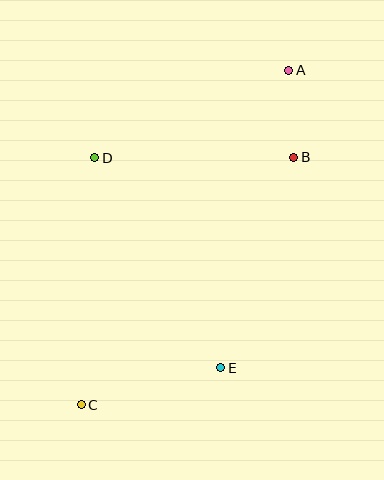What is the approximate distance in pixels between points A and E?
The distance between A and E is approximately 305 pixels.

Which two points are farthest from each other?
Points A and C are farthest from each other.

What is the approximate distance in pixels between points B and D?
The distance between B and D is approximately 199 pixels.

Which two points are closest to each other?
Points A and B are closest to each other.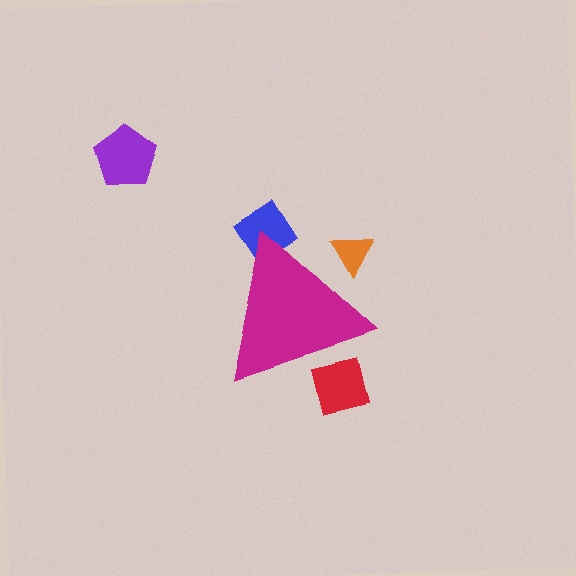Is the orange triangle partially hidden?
Yes, the orange triangle is partially hidden behind the magenta triangle.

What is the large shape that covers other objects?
A magenta triangle.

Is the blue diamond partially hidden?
Yes, the blue diamond is partially hidden behind the magenta triangle.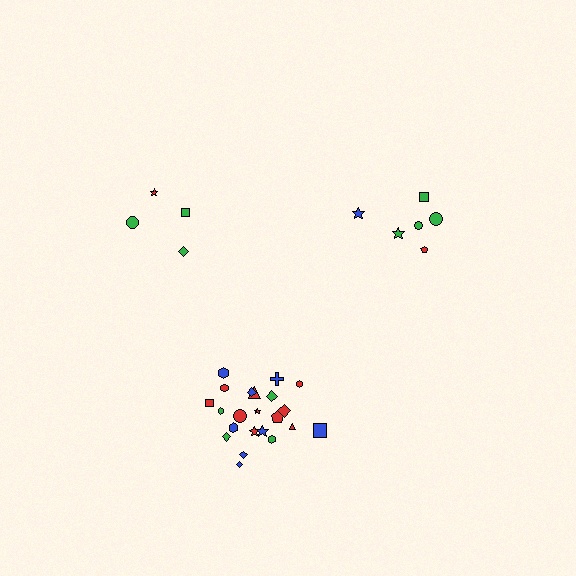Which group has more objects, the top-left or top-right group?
The top-right group.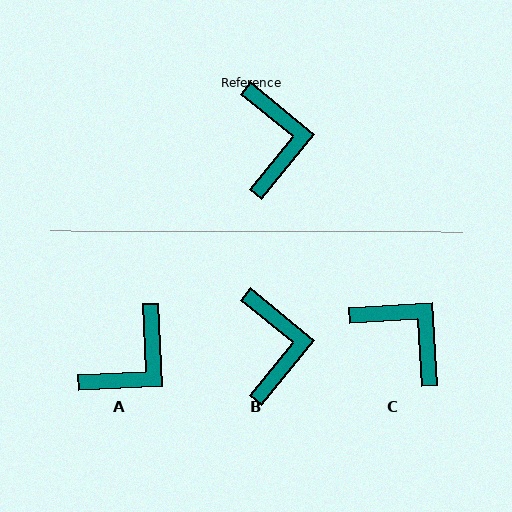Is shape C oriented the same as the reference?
No, it is off by about 43 degrees.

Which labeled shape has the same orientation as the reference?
B.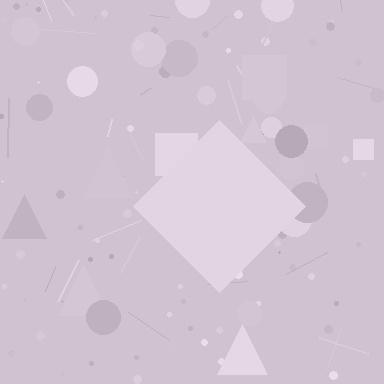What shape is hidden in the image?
A diamond is hidden in the image.